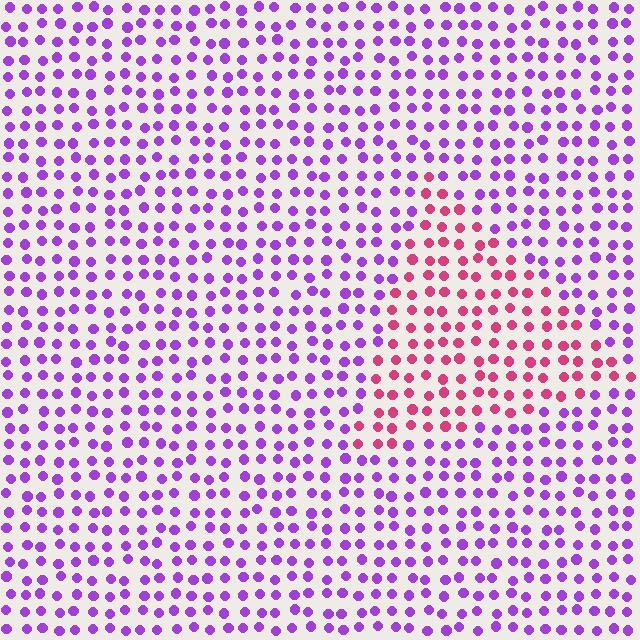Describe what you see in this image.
The image is filled with small purple elements in a uniform arrangement. A triangle-shaped region is visible where the elements are tinted to a slightly different hue, forming a subtle color boundary.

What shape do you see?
I see a triangle.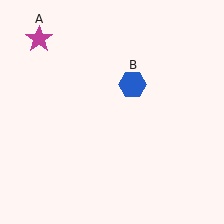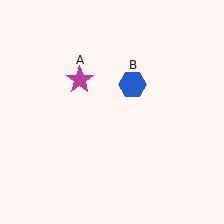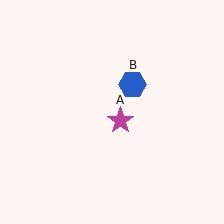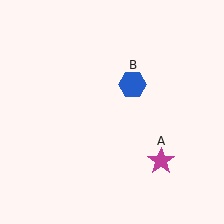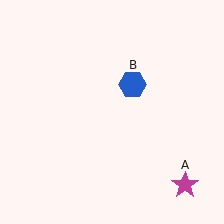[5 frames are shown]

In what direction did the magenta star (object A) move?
The magenta star (object A) moved down and to the right.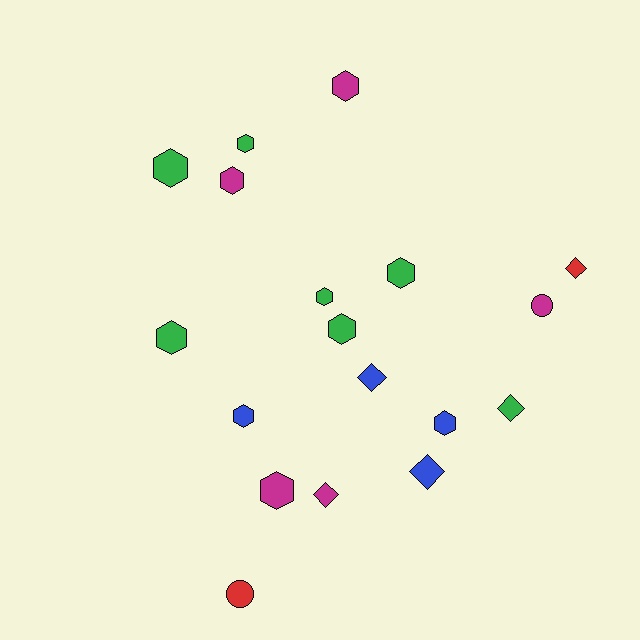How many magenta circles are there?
There is 1 magenta circle.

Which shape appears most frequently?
Hexagon, with 11 objects.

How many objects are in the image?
There are 18 objects.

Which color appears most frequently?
Green, with 7 objects.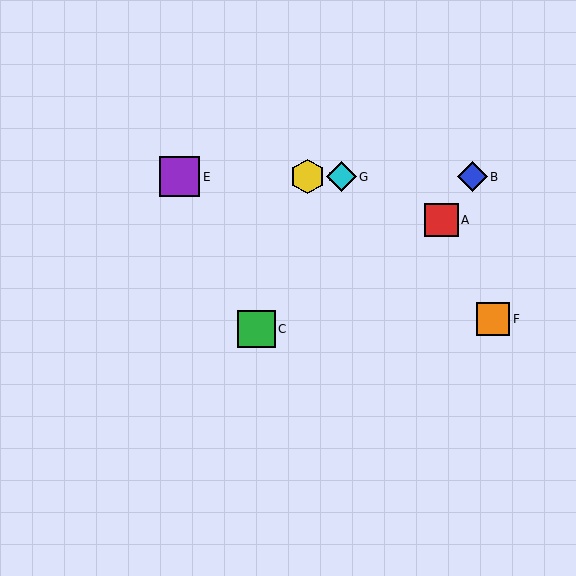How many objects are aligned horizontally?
4 objects (B, D, E, G) are aligned horizontally.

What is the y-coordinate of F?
Object F is at y≈319.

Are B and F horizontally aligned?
No, B is at y≈177 and F is at y≈319.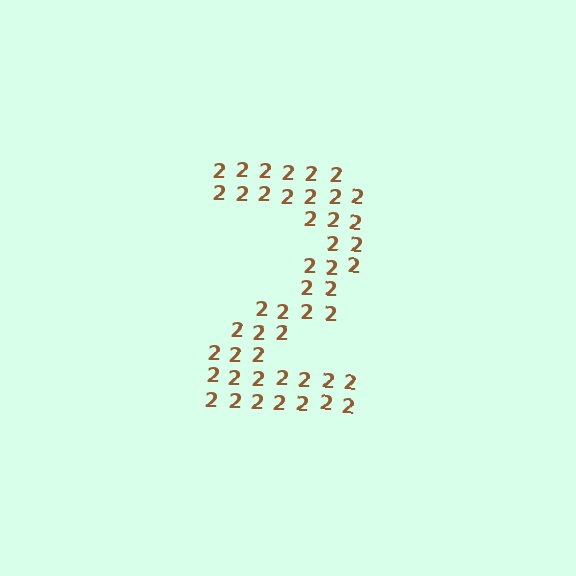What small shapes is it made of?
It is made of small digit 2's.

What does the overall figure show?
The overall figure shows the digit 2.